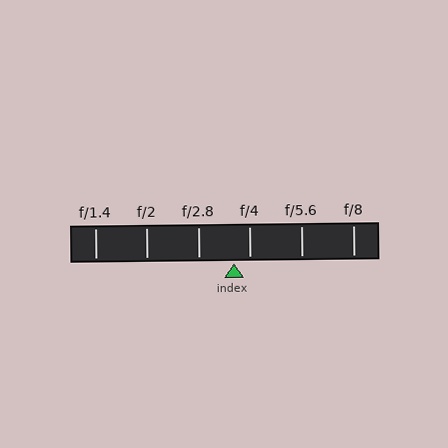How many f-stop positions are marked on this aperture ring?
There are 6 f-stop positions marked.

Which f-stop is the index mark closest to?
The index mark is closest to f/4.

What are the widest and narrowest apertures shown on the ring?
The widest aperture shown is f/1.4 and the narrowest is f/8.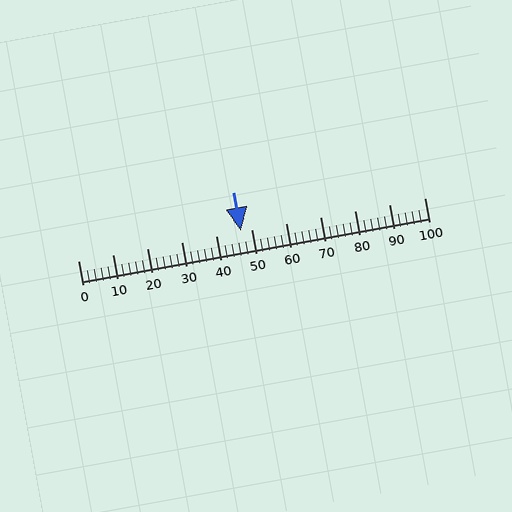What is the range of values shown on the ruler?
The ruler shows values from 0 to 100.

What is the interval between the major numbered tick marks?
The major tick marks are spaced 10 units apart.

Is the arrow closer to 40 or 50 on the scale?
The arrow is closer to 50.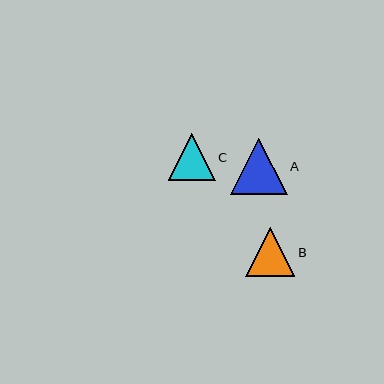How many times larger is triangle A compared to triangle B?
Triangle A is approximately 1.1 times the size of triangle B.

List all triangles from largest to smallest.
From largest to smallest: A, B, C.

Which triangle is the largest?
Triangle A is the largest with a size of approximately 56 pixels.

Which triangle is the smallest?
Triangle C is the smallest with a size of approximately 47 pixels.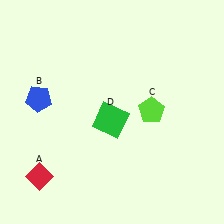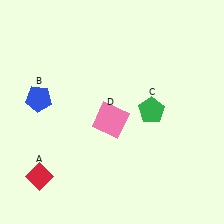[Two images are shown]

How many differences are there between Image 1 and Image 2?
There are 2 differences between the two images.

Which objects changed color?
C changed from lime to green. D changed from green to pink.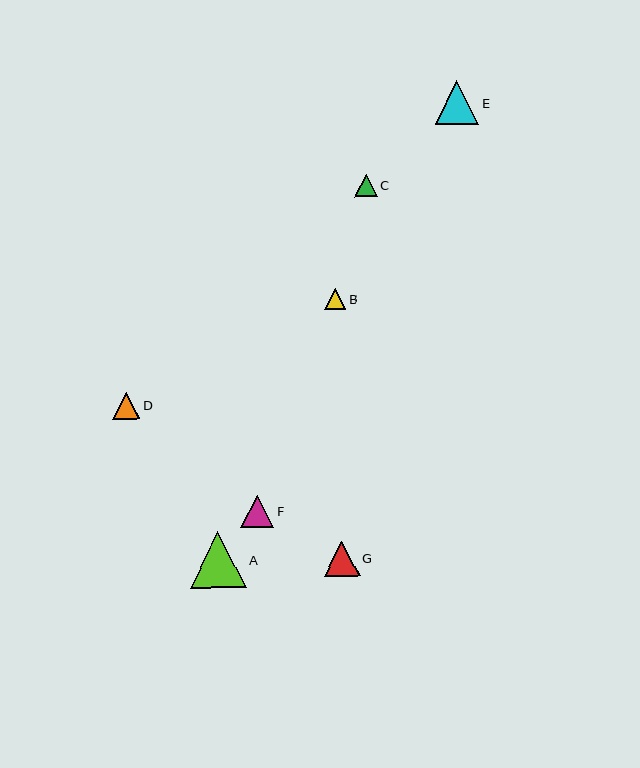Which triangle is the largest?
Triangle A is the largest with a size of approximately 57 pixels.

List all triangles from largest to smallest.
From largest to smallest: A, E, G, F, D, C, B.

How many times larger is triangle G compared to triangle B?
Triangle G is approximately 1.7 times the size of triangle B.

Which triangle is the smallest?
Triangle B is the smallest with a size of approximately 21 pixels.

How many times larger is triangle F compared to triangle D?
Triangle F is approximately 1.2 times the size of triangle D.